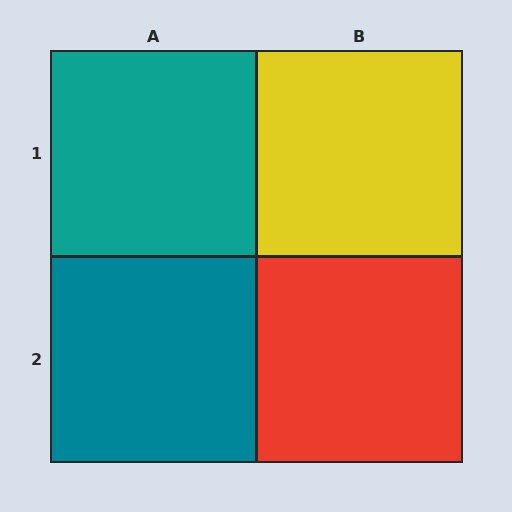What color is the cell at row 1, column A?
Teal.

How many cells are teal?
2 cells are teal.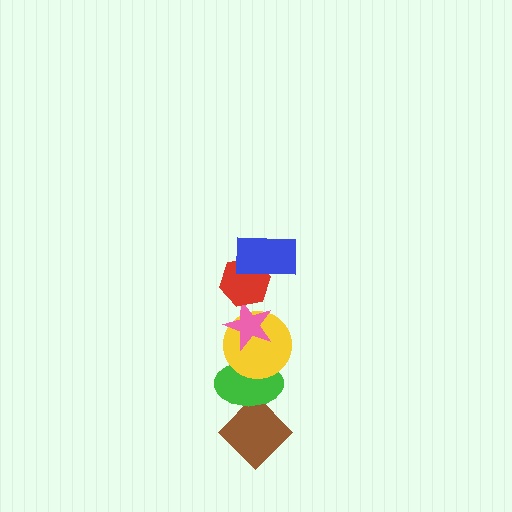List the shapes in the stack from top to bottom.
From top to bottom: the blue rectangle, the red hexagon, the pink star, the yellow circle, the green ellipse, the brown diamond.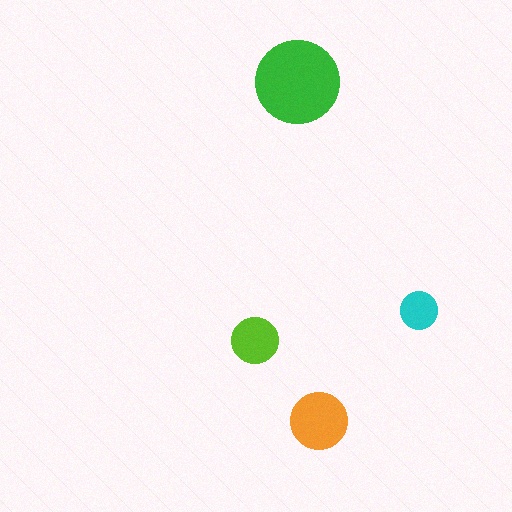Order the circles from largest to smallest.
the green one, the orange one, the lime one, the cyan one.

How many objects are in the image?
There are 4 objects in the image.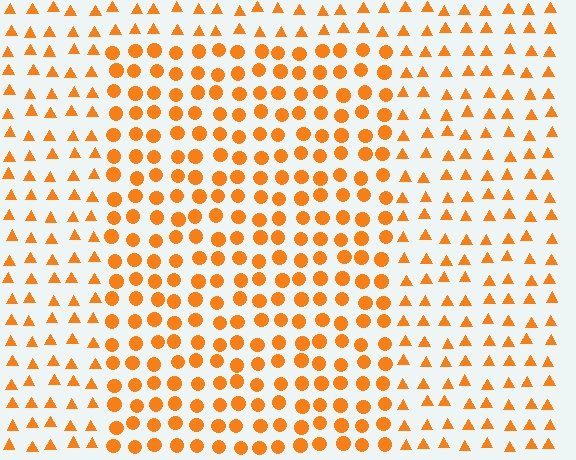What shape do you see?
I see a rectangle.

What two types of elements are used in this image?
The image uses circles inside the rectangle region and triangles outside it.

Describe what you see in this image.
The image is filled with small orange elements arranged in a uniform grid. A rectangle-shaped region contains circles, while the surrounding area contains triangles. The boundary is defined purely by the change in element shape.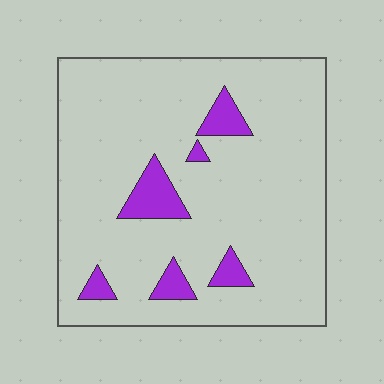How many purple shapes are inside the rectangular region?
6.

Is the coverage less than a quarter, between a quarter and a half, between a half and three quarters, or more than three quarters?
Less than a quarter.